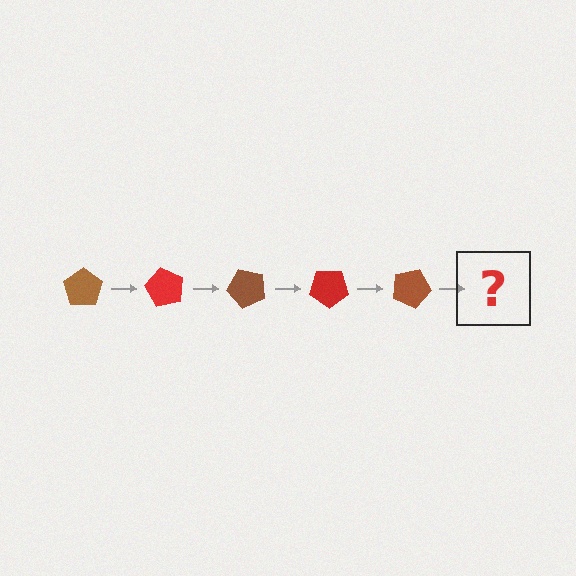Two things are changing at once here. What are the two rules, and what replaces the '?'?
The two rules are that it rotates 60 degrees each step and the color cycles through brown and red. The '?' should be a red pentagon, rotated 300 degrees from the start.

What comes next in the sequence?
The next element should be a red pentagon, rotated 300 degrees from the start.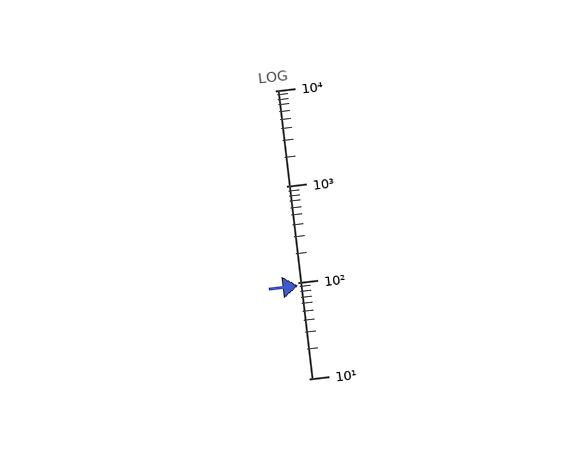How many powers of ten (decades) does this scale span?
The scale spans 3 decades, from 10 to 10000.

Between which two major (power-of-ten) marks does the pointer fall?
The pointer is between 10 and 100.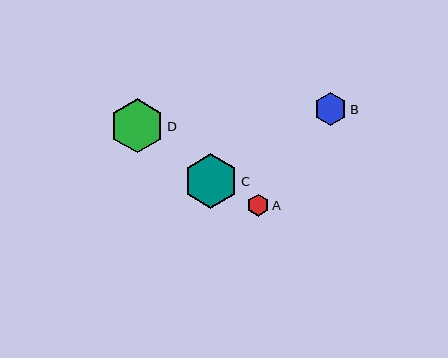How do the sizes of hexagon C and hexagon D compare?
Hexagon C and hexagon D are approximately the same size.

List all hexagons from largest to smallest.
From largest to smallest: C, D, B, A.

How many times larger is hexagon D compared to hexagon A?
Hexagon D is approximately 2.4 times the size of hexagon A.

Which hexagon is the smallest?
Hexagon A is the smallest with a size of approximately 22 pixels.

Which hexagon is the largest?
Hexagon C is the largest with a size of approximately 54 pixels.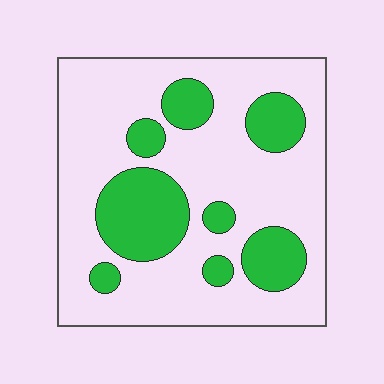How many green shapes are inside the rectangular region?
8.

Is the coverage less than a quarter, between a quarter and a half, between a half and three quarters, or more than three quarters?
Between a quarter and a half.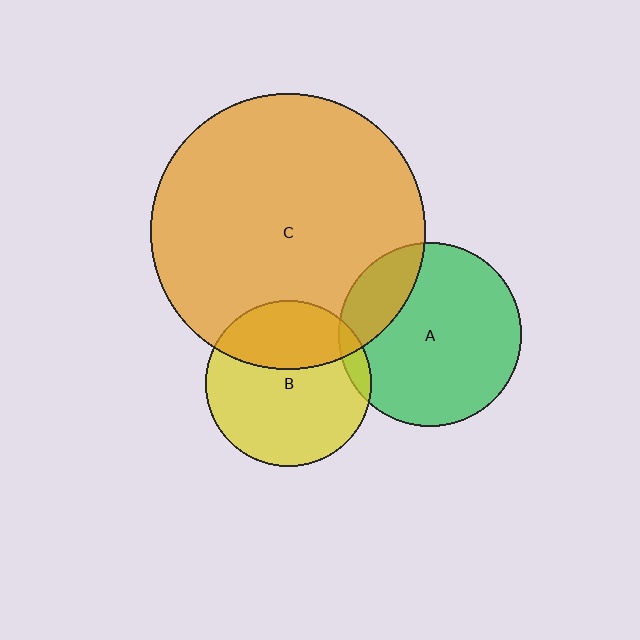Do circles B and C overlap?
Yes.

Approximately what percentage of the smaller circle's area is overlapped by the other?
Approximately 35%.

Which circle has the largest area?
Circle C (orange).